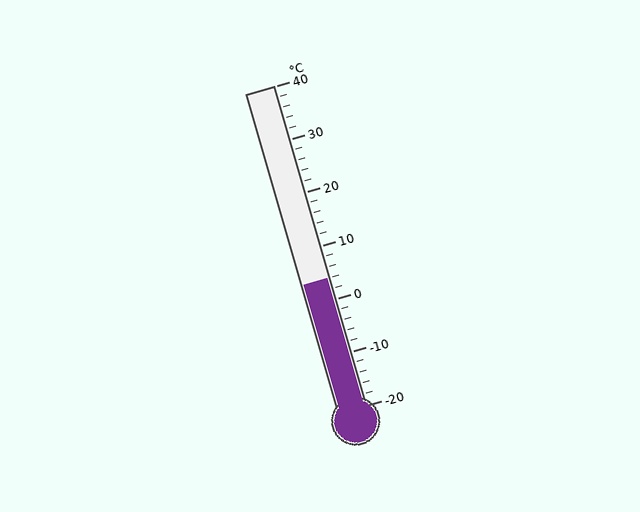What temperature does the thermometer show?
The thermometer shows approximately 4°C.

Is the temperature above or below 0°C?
The temperature is above 0°C.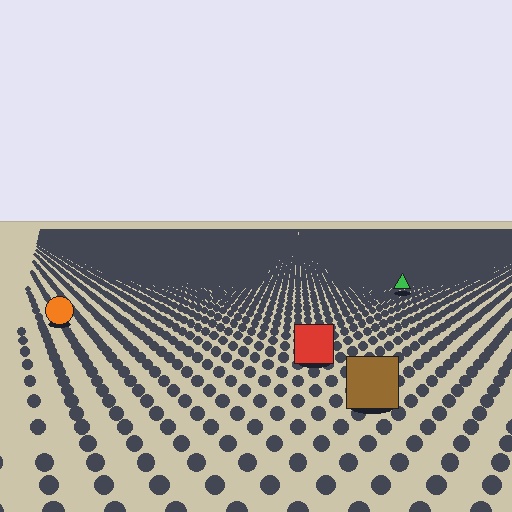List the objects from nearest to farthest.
From nearest to farthest: the brown square, the red square, the orange circle, the green triangle.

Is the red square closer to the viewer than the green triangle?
Yes. The red square is closer — you can tell from the texture gradient: the ground texture is coarser near it.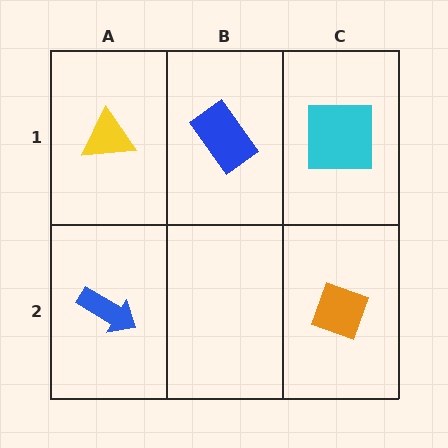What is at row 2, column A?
A blue arrow.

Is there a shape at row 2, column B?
No, that cell is empty.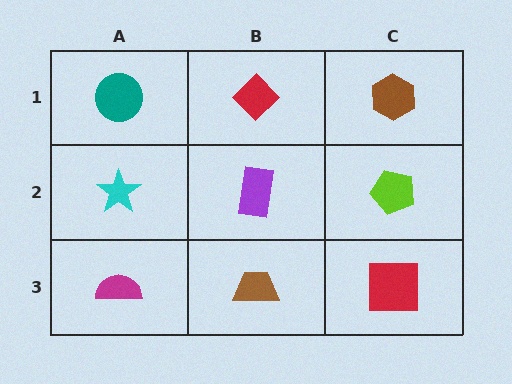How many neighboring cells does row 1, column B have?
3.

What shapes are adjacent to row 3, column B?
A purple rectangle (row 2, column B), a magenta semicircle (row 3, column A), a red square (row 3, column C).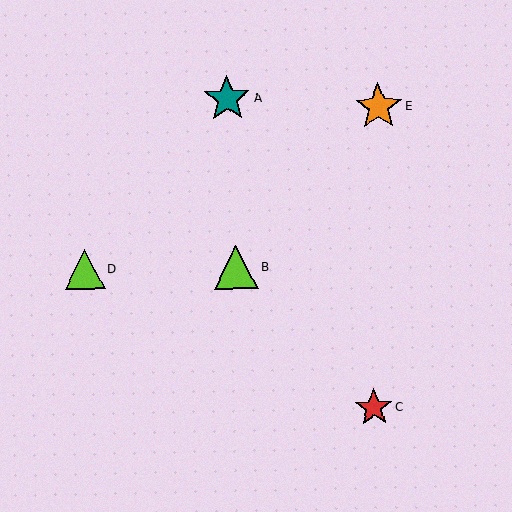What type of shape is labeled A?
Shape A is a teal star.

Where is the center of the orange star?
The center of the orange star is at (378, 107).